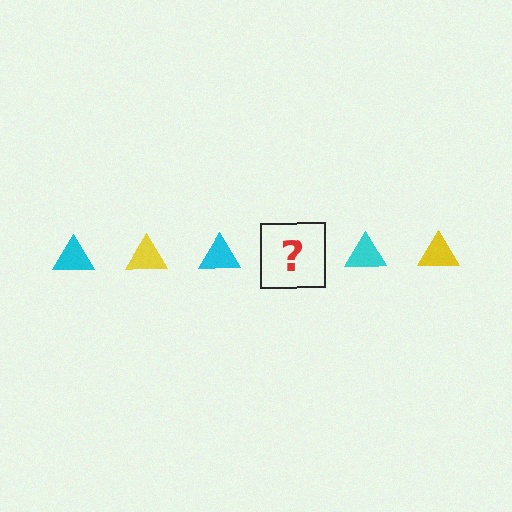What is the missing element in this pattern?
The missing element is a yellow triangle.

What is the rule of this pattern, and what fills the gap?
The rule is that the pattern cycles through cyan, yellow triangles. The gap should be filled with a yellow triangle.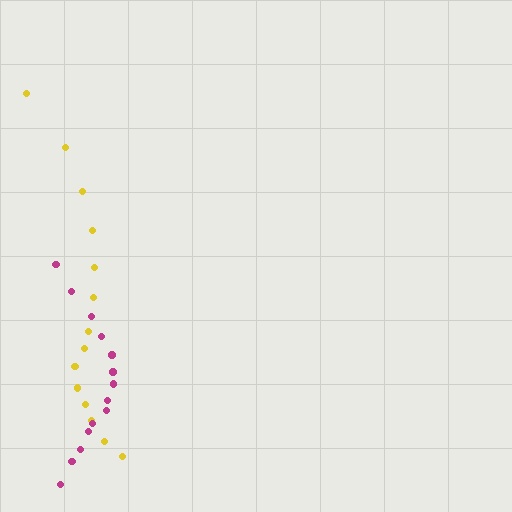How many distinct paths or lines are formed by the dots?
There are 2 distinct paths.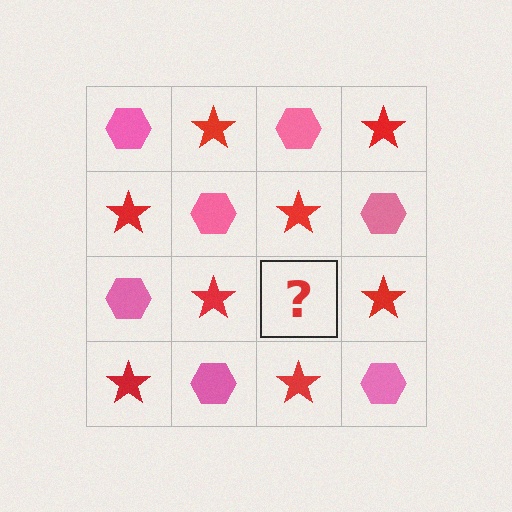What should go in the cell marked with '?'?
The missing cell should contain a pink hexagon.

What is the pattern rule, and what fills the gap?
The rule is that it alternates pink hexagon and red star in a checkerboard pattern. The gap should be filled with a pink hexagon.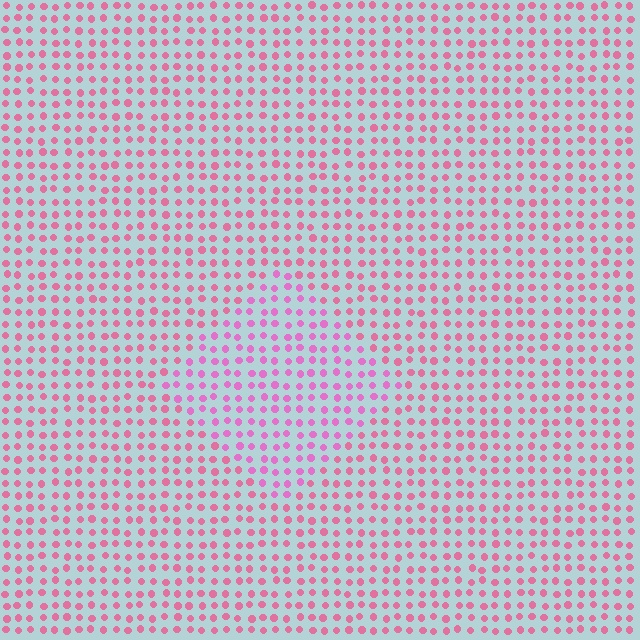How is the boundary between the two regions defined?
The boundary is defined purely by a slight shift in hue (about 24 degrees). Spacing, size, and orientation are identical on both sides.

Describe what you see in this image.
The image is filled with small pink elements in a uniform arrangement. A diamond-shaped region is visible where the elements are tinted to a slightly different hue, forming a subtle color boundary.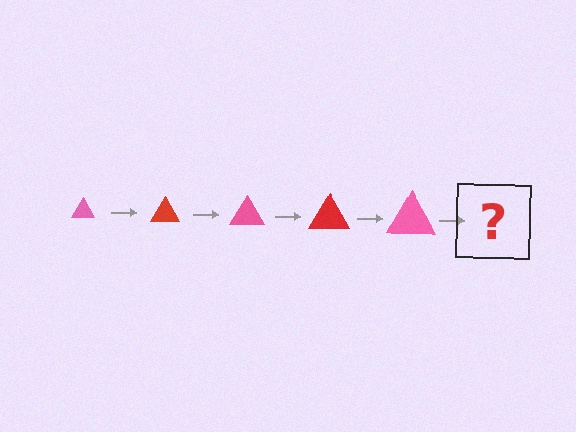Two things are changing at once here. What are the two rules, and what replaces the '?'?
The two rules are that the triangle grows larger each step and the color cycles through pink and red. The '?' should be a red triangle, larger than the previous one.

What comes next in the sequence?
The next element should be a red triangle, larger than the previous one.